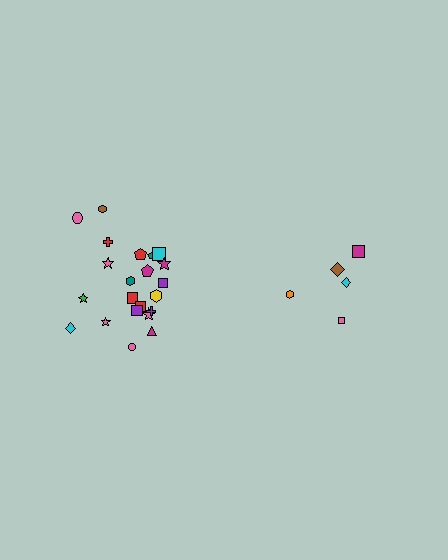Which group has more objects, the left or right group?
The left group.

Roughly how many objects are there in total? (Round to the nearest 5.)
Roughly 25 objects in total.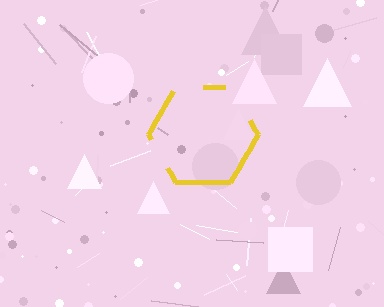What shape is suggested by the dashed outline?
The dashed outline suggests a hexagon.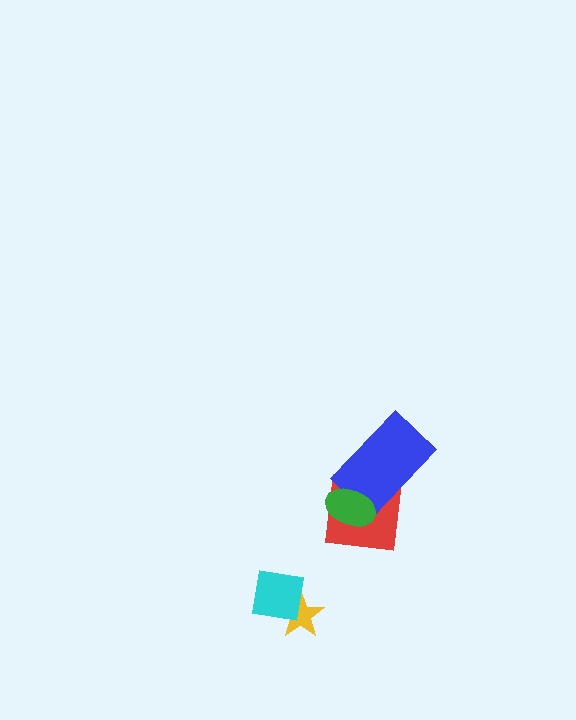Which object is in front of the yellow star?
The cyan square is in front of the yellow star.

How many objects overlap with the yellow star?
1 object overlaps with the yellow star.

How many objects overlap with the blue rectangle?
2 objects overlap with the blue rectangle.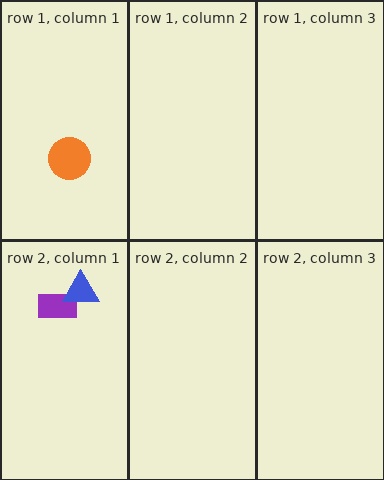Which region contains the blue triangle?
The row 2, column 1 region.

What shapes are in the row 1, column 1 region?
The orange circle.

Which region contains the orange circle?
The row 1, column 1 region.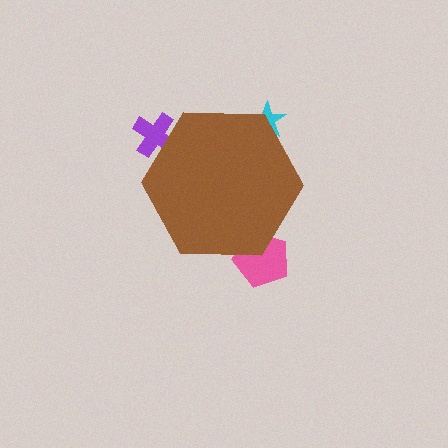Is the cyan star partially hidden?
Yes, the cyan star is partially hidden behind the brown hexagon.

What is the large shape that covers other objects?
A brown hexagon.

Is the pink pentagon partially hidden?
Yes, the pink pentagon is partially hidden behind the brown hexagon.